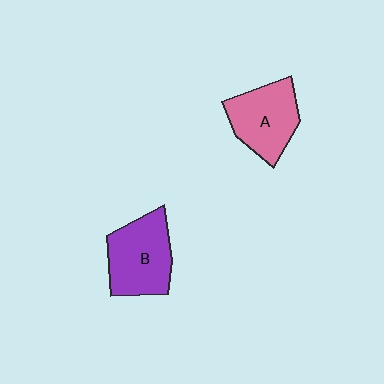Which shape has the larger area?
Shape B (purple).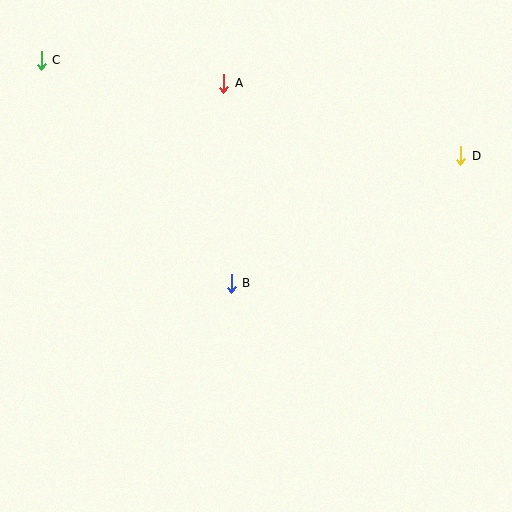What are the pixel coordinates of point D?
Point D is at (461, 156).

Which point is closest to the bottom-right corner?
Point D is closest to the bottom-right corner.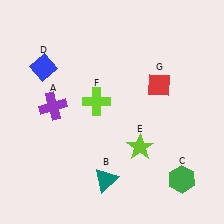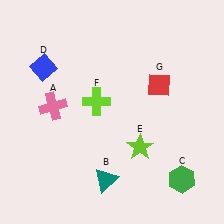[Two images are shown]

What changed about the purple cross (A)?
In Image 1, A is purple. In Image 2, it changed to pink.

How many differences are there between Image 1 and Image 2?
There is 1 difference between the two images.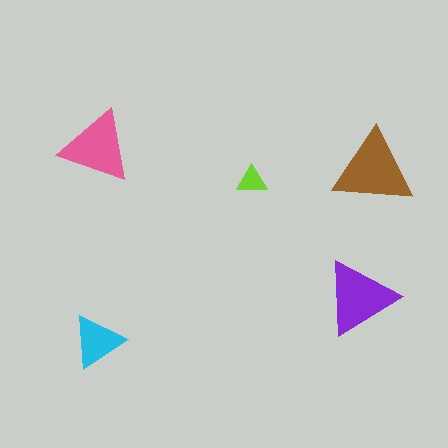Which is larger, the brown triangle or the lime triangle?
The brown one.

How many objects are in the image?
There are 5 objects in the image.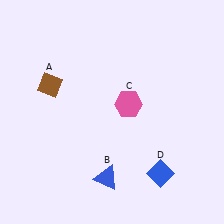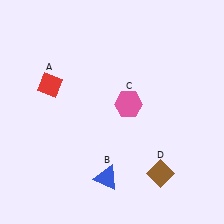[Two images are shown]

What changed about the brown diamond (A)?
In Image 1, A is brown. In Image 2, it changed to red.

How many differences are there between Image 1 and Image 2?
There are 2 differences between the two images.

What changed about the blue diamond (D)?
In Image 1, D is blue. In Image 2, it changed to brown.